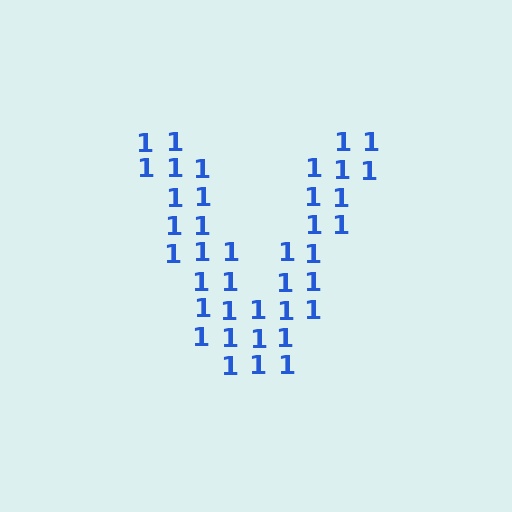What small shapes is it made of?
It is made of small digit 1's.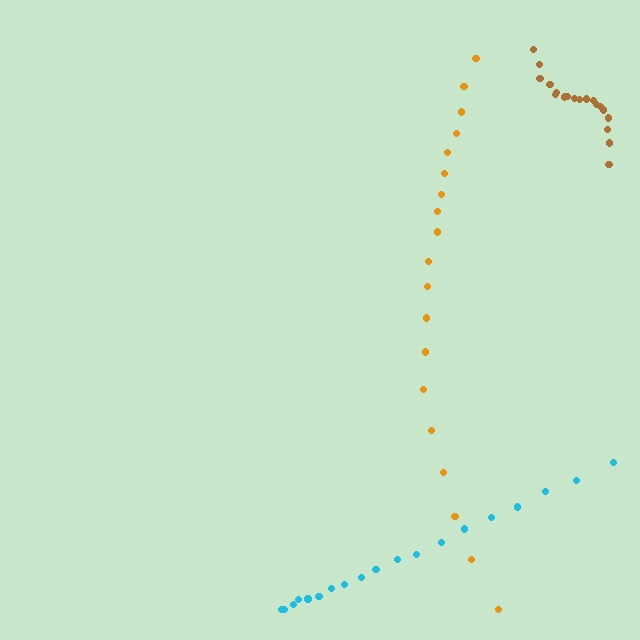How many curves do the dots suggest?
There are 3 distinct paths.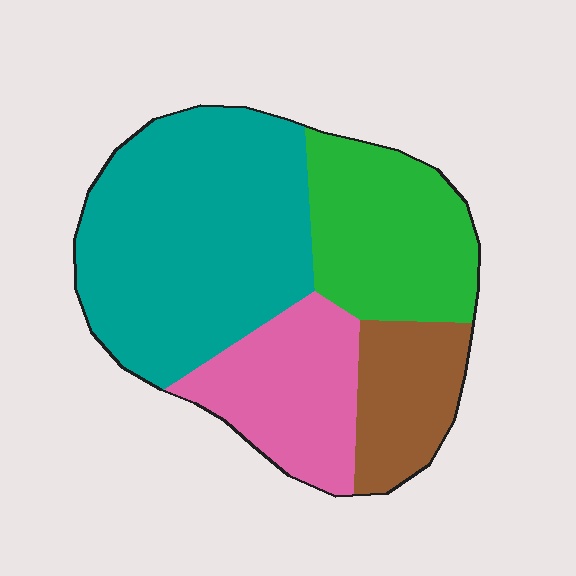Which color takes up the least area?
Brown, at roughly 15%.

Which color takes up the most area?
Teal, at roughly 45%.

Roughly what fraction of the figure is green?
Green covers about 25% of the figure.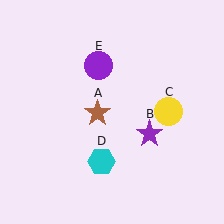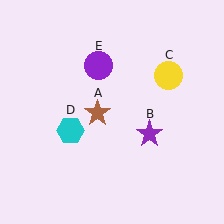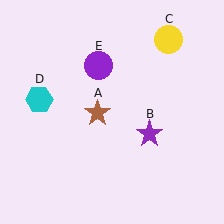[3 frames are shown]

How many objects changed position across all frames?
2 objects changed position: yellow circle (object C), cyan hexagon (object D).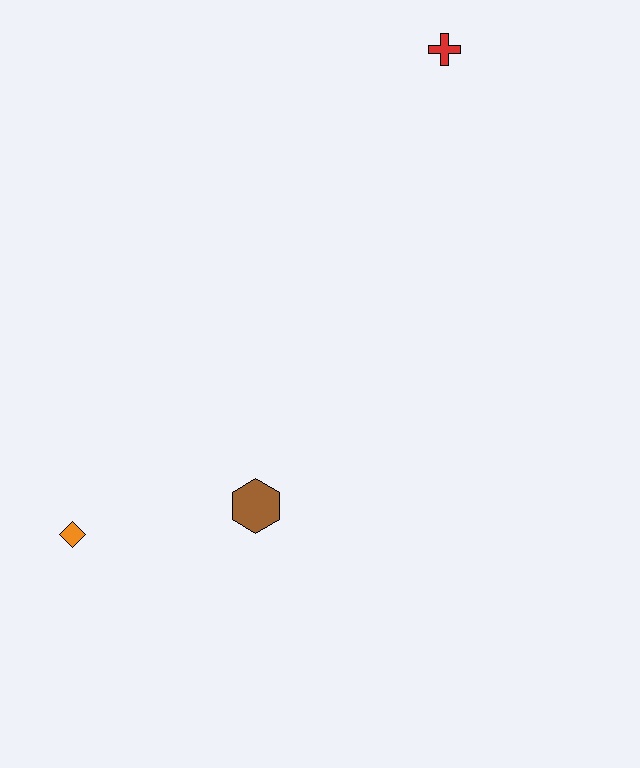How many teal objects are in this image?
There are no teal objects.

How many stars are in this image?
There are no stars.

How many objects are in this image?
There are 3 objects.